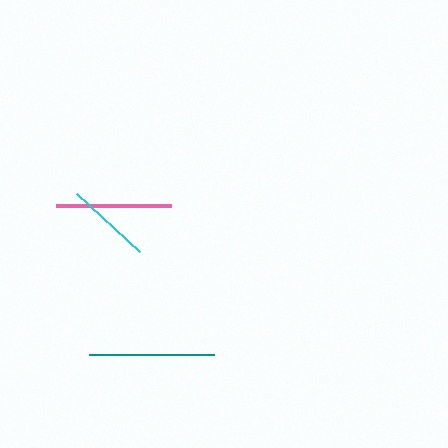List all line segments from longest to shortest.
From longest to shortest: teal, pink, cyan.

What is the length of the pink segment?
The pink segment is approximately 115 pixels long.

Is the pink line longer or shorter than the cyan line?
The pink line is longer than the cyan line.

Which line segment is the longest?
The teal line is the longest at approximately 124 pixels.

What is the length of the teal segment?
The teal segment is approximately 124 pixels long.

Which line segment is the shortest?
The cyan line is the shortest at approximately 86 pixels.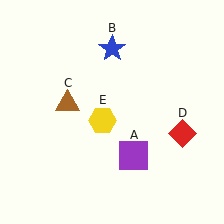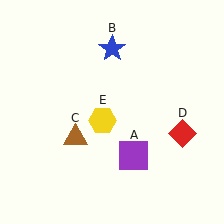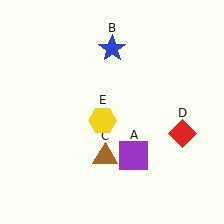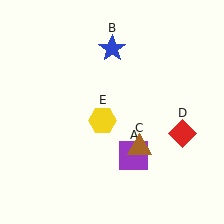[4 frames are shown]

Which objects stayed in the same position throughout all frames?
Purple square (object A) and blue star (object B) and red diamond (object D) and yellow hexagon (object E) remained stationary.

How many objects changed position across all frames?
1 object changed position: brown triangle (object C).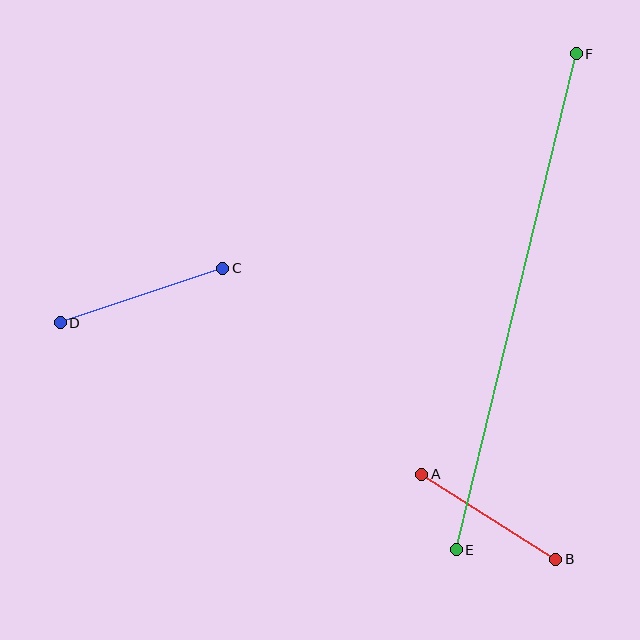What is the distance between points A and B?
The distance is approximately 159 pixels.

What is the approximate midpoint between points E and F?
The midpoint is at approximately (516, 302) pixels.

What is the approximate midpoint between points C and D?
The midpoint is at approximately (142, 295) pixels.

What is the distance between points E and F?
The distance is approximately 510 pixels.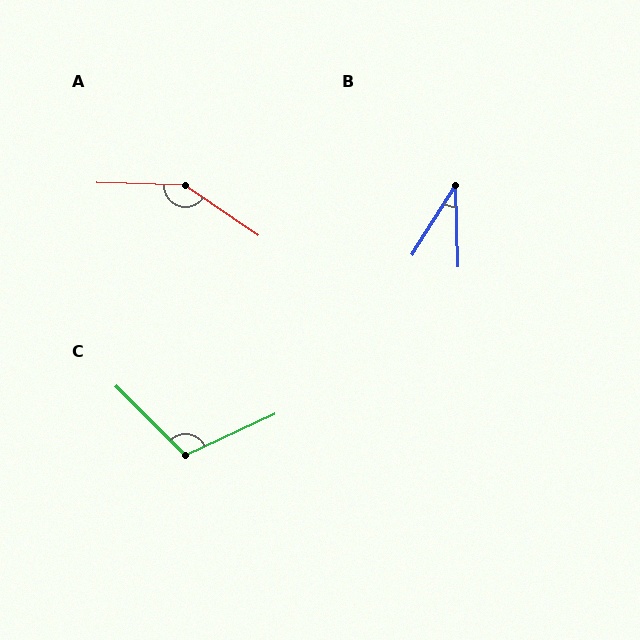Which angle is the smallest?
B, at approximately 33 degrees.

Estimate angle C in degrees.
Approximately 110 degrees.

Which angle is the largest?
A, at approximately 147 degrees.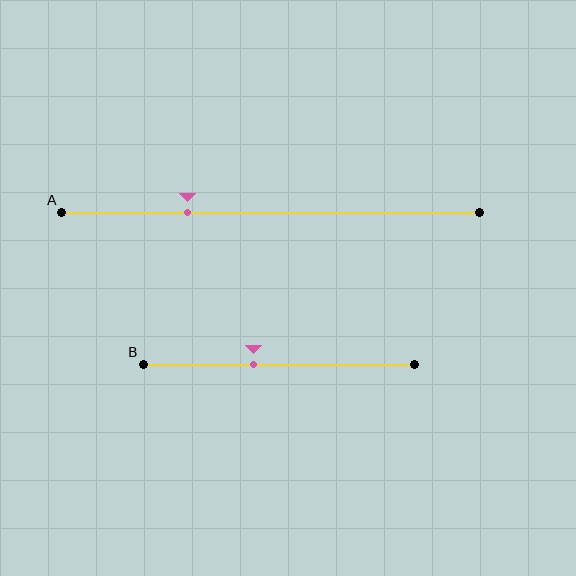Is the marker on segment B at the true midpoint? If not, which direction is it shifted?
No, the marker on segment B is shifted to the left by about 9% of the segment length.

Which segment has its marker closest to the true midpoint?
Segment B has its marker closest to the true midpoint.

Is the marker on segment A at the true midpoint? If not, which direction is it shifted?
No, the marker on segment A is shifted to the left by about 20% of the segment length.